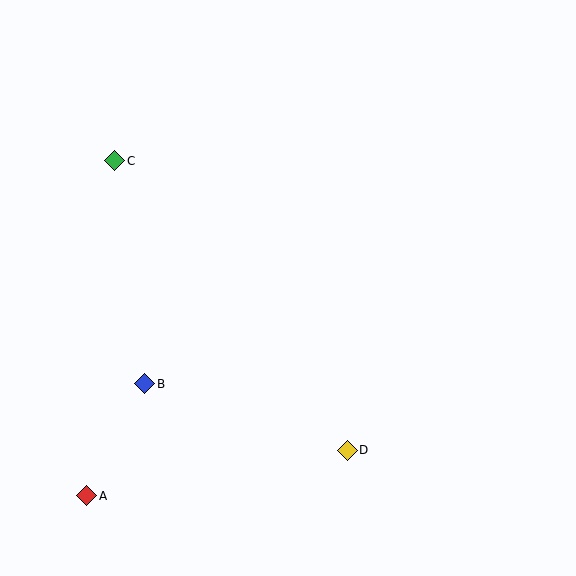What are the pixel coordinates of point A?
Point A is at (87, 496).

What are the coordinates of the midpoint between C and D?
The midpoint between C and D is at (231, 306).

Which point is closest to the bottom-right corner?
Point D is closest to the bottom-right corner.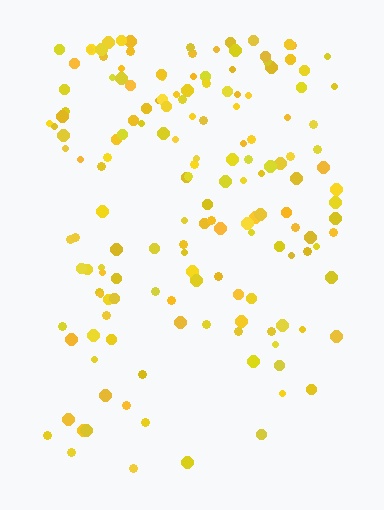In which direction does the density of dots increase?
From bottom to top, with the top side densest.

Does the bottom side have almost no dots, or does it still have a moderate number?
Still a moderate number, just noticeably fewer than the top.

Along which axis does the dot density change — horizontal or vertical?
Vertical.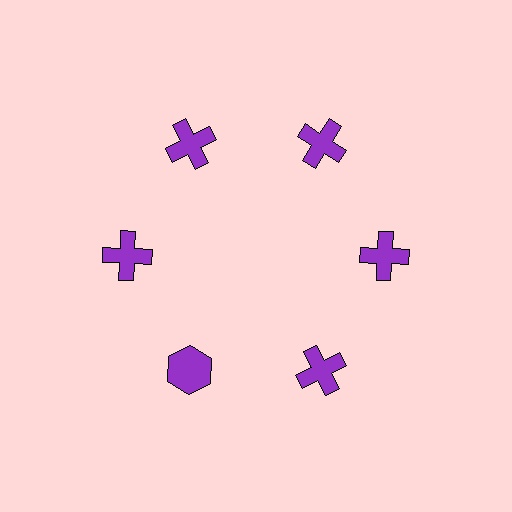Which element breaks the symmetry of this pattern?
The purple hexagon at roughly the 7 o'clock position breaks the symmetry. All other shapes are purple crosses.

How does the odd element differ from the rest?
It has a different shape: hexagon instead of cross.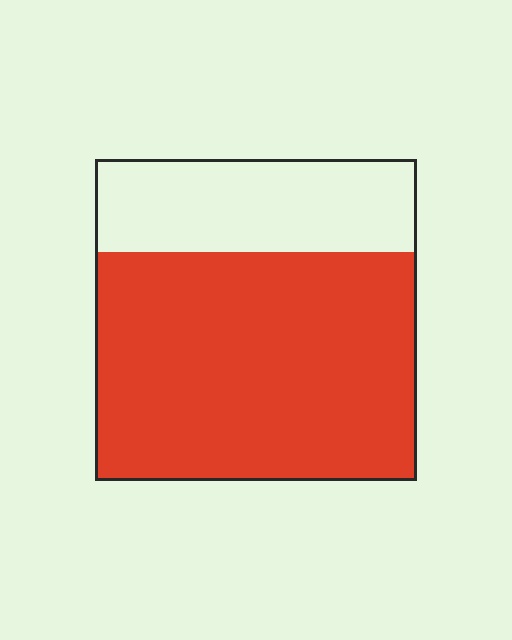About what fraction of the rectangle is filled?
About three quarters (3/4).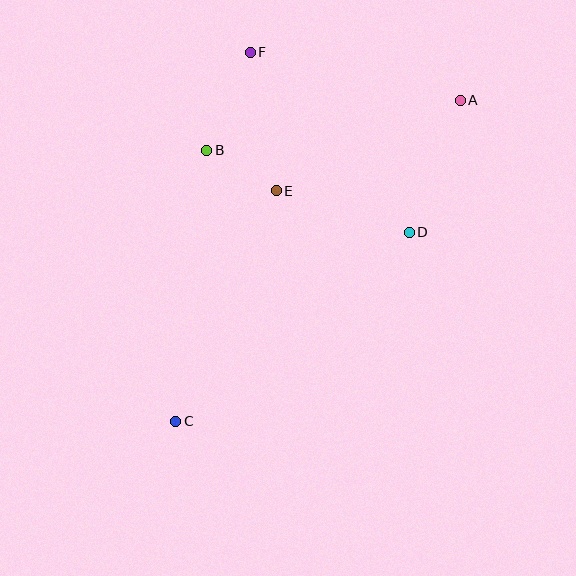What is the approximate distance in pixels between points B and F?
The distance between B and F is approximately 107 pixels.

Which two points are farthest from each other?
Points A and C are farthest from each other.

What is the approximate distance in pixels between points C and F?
The distance between C and F is approximately 377 pixels.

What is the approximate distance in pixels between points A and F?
The distance between A and F is approximately 216 pixels.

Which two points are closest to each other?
Points B and E are closest to each other.